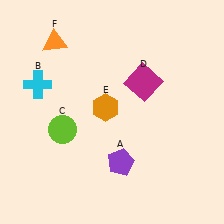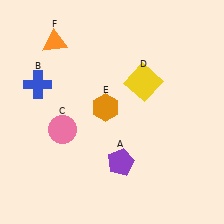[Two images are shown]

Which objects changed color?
B changed from cyan to blue. C changed from lime to pink. D changed from magenta to yellow.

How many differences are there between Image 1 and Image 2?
There are 3 differences between the two images.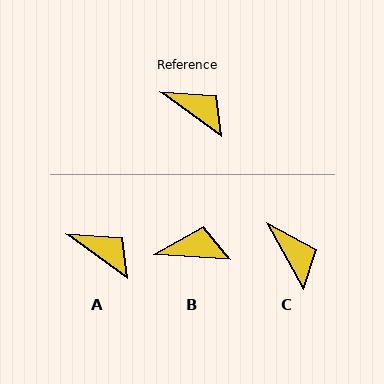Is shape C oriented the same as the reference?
No, it is off by about 25 degrees.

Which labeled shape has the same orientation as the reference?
A.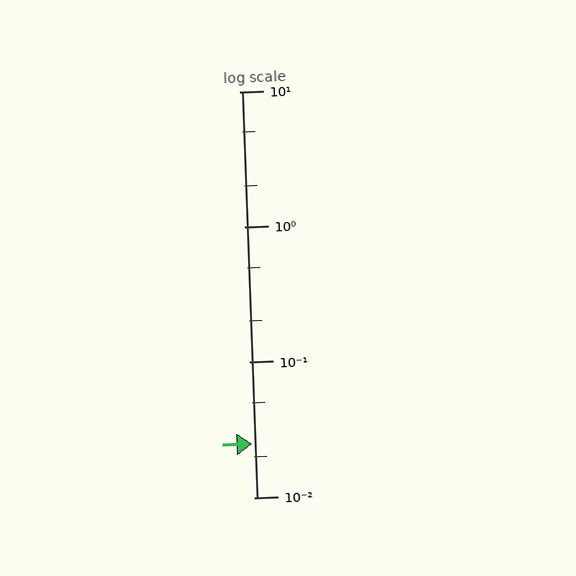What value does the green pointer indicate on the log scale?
The pointer indicates approximately 0.025.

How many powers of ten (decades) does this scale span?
The scale spans 3 decades, from 0.01 to 10.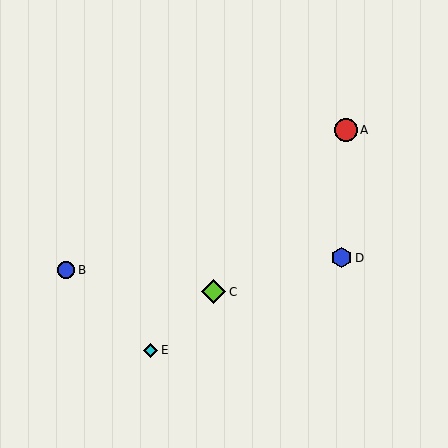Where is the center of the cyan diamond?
The center of the cyan diamond is at (151, 350).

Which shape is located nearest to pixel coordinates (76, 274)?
The blue circle (labeled B) at (66, 270) is nearest to that location.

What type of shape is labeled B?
Shape B is a blue circle.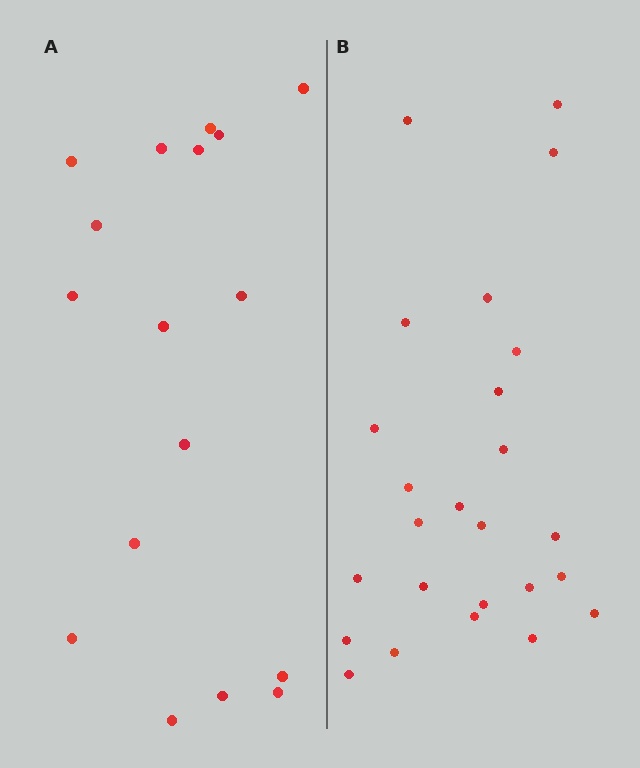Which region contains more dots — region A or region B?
Region B (the right region) has more dots.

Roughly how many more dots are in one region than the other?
Region B has roughly 8 or so more dots than region A.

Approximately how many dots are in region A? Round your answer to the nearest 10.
About 20 dots. (The exact count is 17, which rounds to 20.)